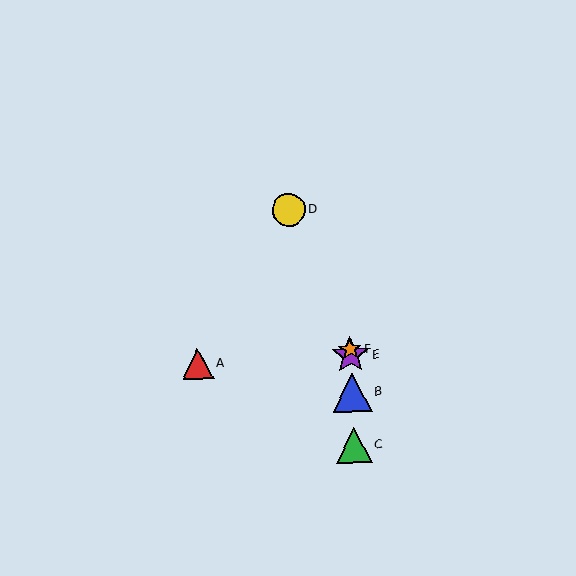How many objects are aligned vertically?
4 objects (B, C, E, F) are aligned vertically.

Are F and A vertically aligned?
No, F is at x≈350 and A is at x≈198.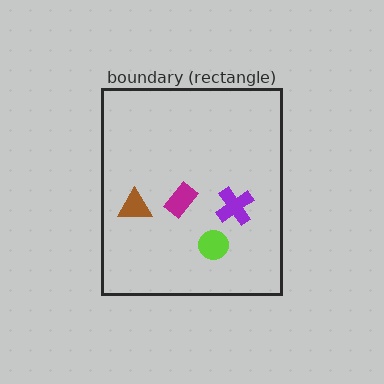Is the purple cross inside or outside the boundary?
Inside.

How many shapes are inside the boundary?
4 inside, 0 outside.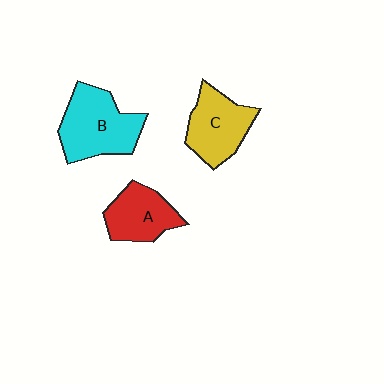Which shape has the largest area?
Shape B (cyan).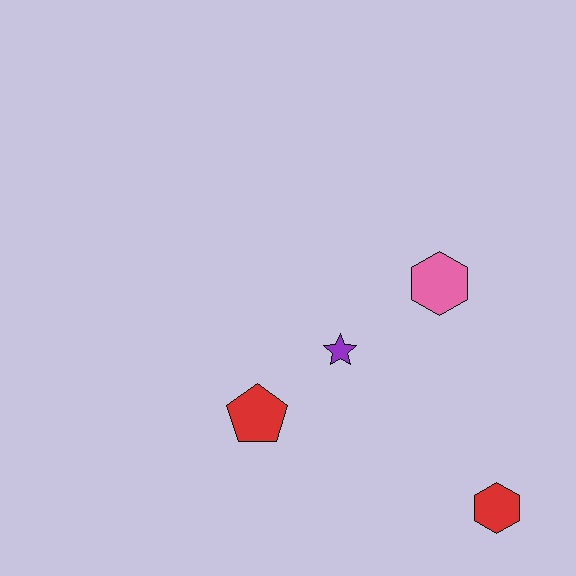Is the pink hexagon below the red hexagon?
No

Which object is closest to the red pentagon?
The purple star is closest to the red pentagon.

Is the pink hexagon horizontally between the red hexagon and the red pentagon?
Yes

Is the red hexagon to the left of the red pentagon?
No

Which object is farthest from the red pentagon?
The red hexagon is farthest from the red pentagon.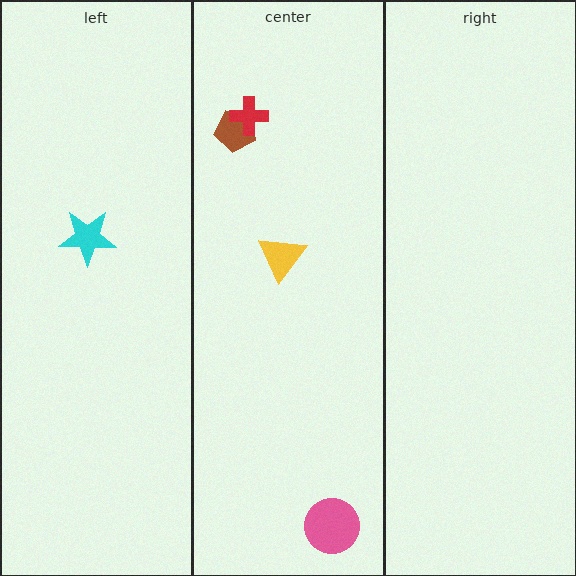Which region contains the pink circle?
The center region.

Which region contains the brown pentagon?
The center region.